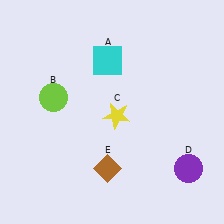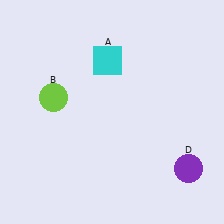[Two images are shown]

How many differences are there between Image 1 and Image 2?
There are 2 differences between the two images.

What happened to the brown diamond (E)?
The brown diamond (E) was removed in Image 2. It was in the bottom-left area of Image 1.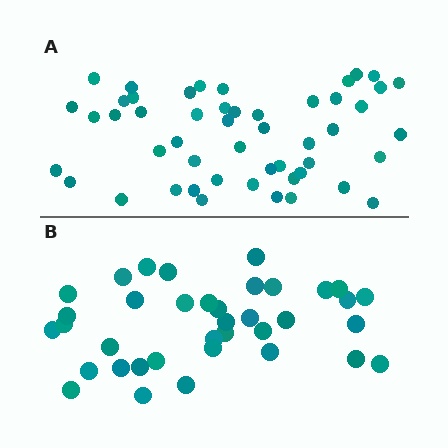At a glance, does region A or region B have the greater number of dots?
Region A (the top region) has more dots.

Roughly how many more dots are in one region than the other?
Region A has approximately 15 more dots than region B.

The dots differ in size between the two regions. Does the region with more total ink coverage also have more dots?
No. Region B has more total ink coverage because its dots are larger, but region A actually contains more individual dots. Total area can be misleading — the number of items is what matters here.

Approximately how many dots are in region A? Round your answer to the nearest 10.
About 50 dots.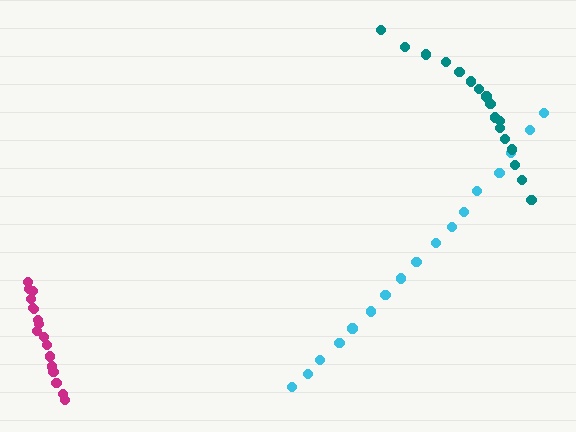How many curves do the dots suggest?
There are 3 distinct paths.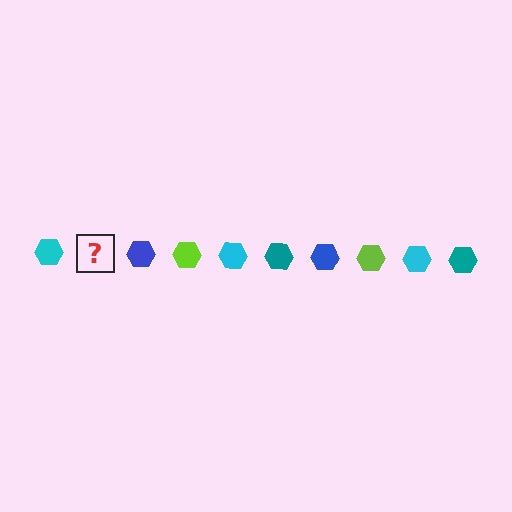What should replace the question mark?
The question mark should be replaced with a teal hexagon.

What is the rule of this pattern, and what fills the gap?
The rule is that the pattern cycles through cyan, teal, blue, lime hexagons. The gap should be filled with a teal hexagon.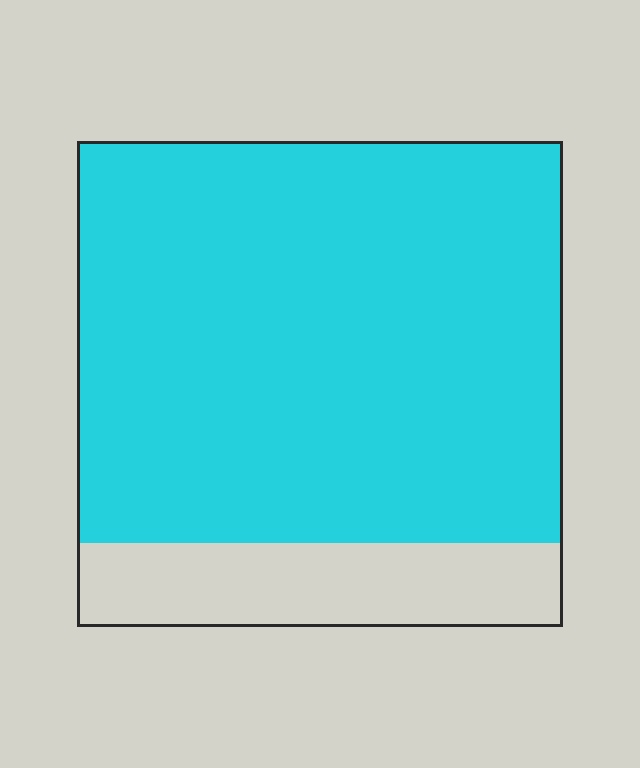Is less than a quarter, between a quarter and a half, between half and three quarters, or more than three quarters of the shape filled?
More than three quarters.